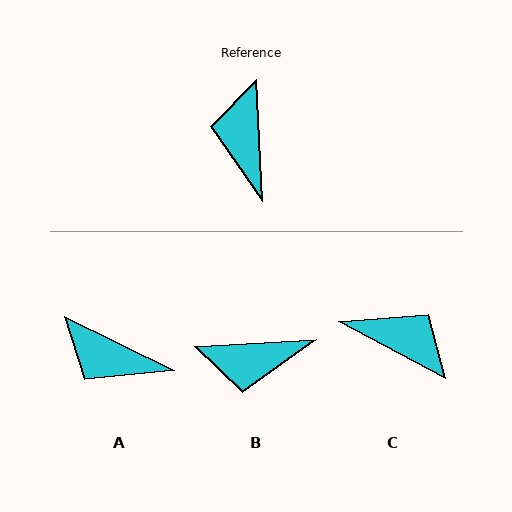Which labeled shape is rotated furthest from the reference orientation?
C, about 121 degrees away.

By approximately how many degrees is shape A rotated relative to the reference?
Approximately 61 degrees counter-clockwise.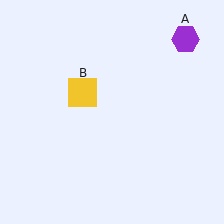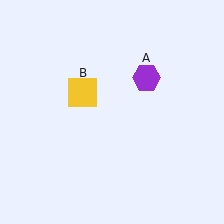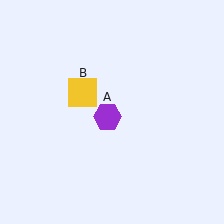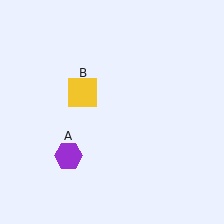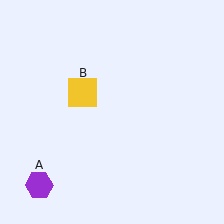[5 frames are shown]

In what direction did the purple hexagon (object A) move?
The purple hexagon (object A) moved down and to the left.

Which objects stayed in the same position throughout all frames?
Yellow square (object B) remained stationary.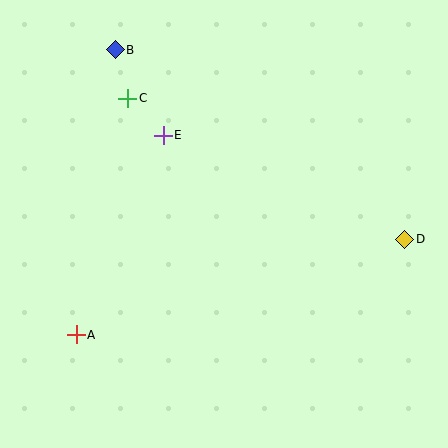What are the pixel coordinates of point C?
Point C is at (128, 98).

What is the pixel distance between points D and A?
The distance between D and A is 342 pixels.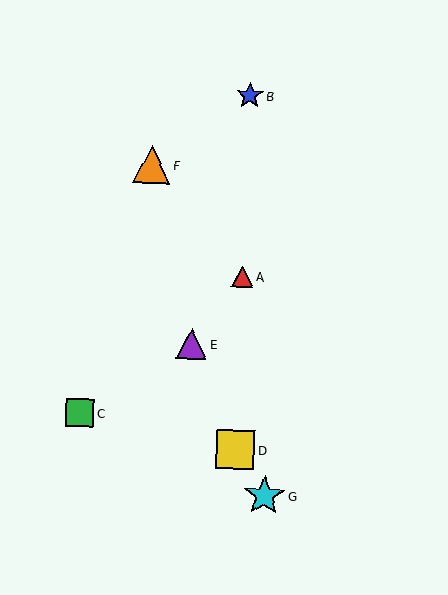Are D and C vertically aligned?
No, D is at x≈235 and C is at x≈80.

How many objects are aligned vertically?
3 objects (A, B, D) are aligned vertically.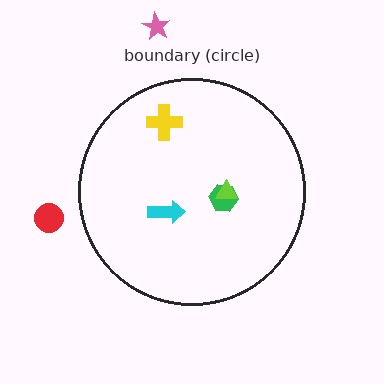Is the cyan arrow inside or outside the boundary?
Inside.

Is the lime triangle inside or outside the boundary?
Inside.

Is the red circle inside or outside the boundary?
Outside.